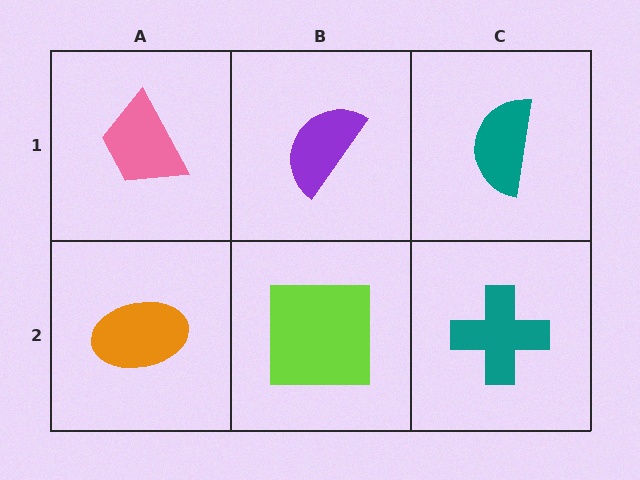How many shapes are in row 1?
3 shapes.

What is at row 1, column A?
A pink trapezoid.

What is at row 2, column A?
An orange ellipse.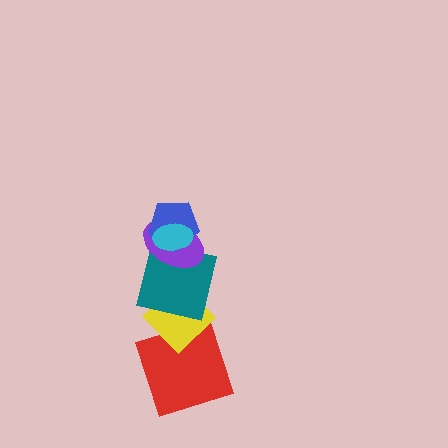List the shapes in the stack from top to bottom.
From top to bottom: the cyan ellipse, the blue pentagon, the purple ellipse, the teal square, the yellow diamond, the red square.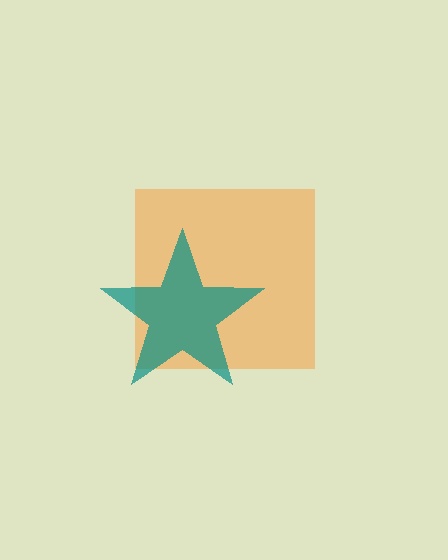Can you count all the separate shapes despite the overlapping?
Yes, there are 2 separate shapes.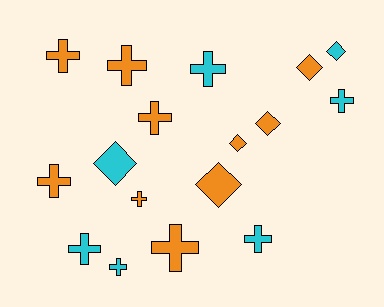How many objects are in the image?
There are 17 objects.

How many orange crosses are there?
There are 6 orange crosses.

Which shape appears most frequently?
Cross, with 11 objects.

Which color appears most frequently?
Orange, with 10 objects.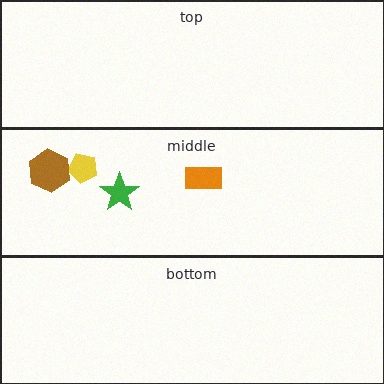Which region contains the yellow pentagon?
The middle region.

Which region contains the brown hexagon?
The middle region.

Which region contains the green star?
The middle region.